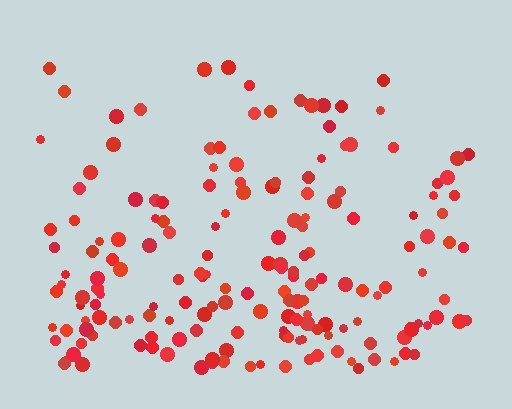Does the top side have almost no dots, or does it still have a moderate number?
Still a moderate number, just noticeably fewer than the bottom.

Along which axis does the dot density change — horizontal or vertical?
Vertical.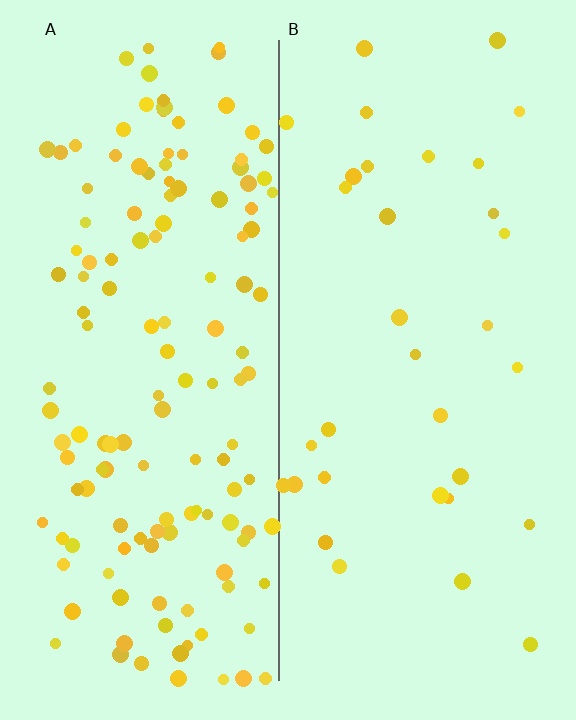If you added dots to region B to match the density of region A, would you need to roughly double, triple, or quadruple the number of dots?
Approximately quadruple.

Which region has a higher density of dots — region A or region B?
A (the left).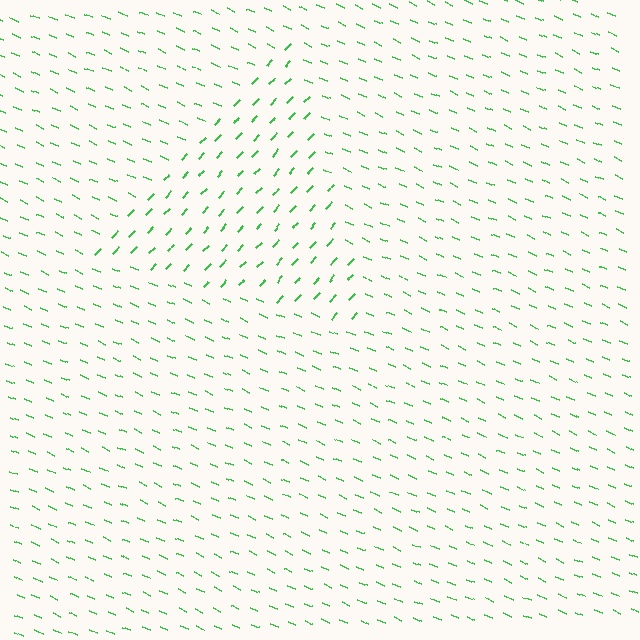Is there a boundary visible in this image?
Yes, there is a texture boundary formed by a change in line orientation.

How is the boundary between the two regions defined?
The boundary is defined purely by a change in line orientation (approximately 70 degrees difference). All lines are the same color and thickness.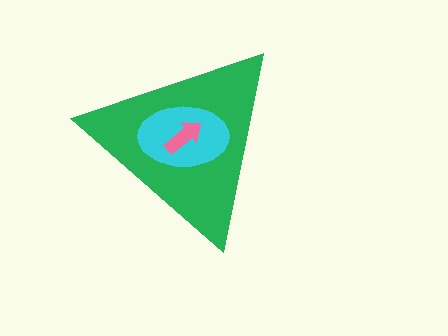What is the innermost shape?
The pink arrow.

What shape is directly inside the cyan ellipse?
The pink arrow.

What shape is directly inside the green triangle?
The cyan ellipse.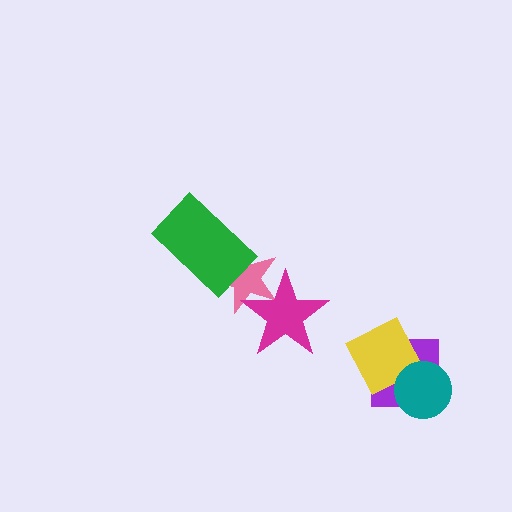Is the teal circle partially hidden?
No, no other shape covers it.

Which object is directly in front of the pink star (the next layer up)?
The magenta star is directly in front of the pink star.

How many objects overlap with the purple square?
2 objects overlap with the purple square.